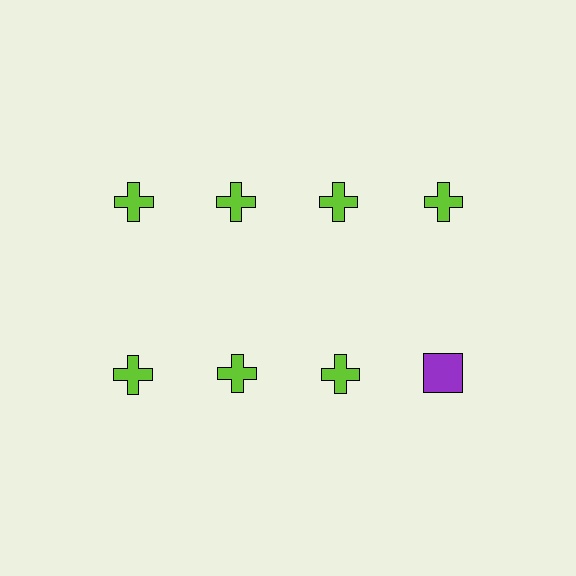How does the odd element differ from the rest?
It differs in both color (purple instead of lime) and shape (square instead of cross).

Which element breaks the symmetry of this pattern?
The purple square in the second row, second from right column breaks the symmetry. All other shapes are lime crosses.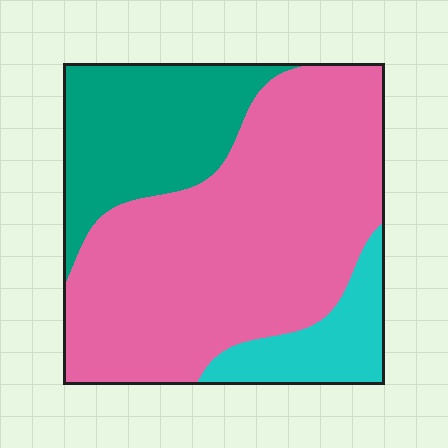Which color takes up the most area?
Pink, at roughly 65%.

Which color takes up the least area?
Cyan, at roughly 10%.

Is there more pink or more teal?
Pink.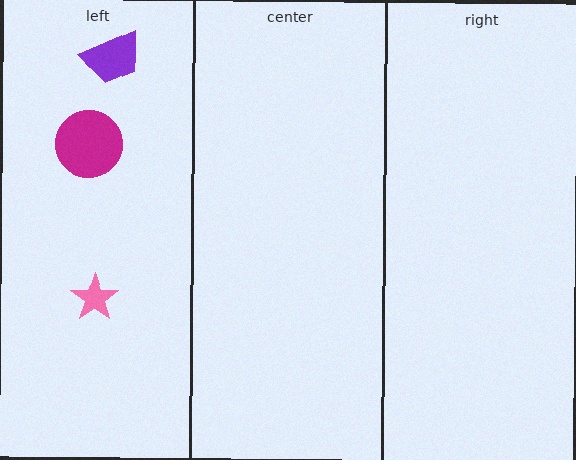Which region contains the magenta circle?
The left region.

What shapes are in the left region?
The pink star, the purple trapezoid, the magenta circle.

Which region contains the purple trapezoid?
The left region.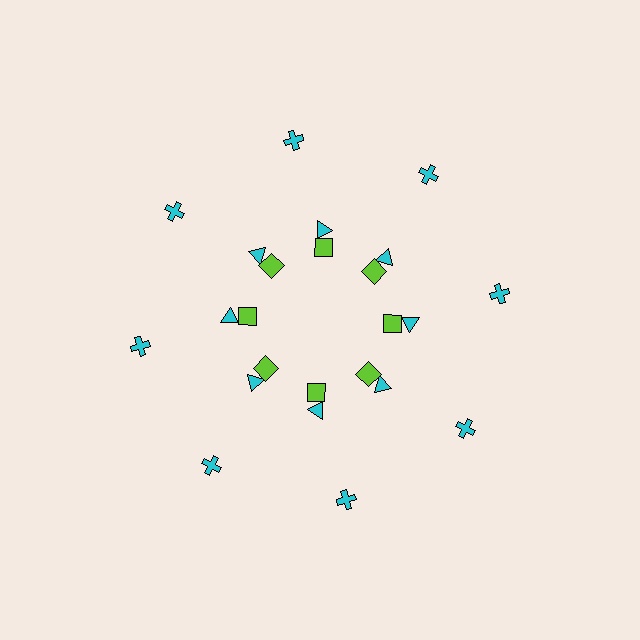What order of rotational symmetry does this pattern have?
This pattern has 8-fold rotational symmetry.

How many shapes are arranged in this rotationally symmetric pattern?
There are 24 shapes, arranged in 8 groups of 3.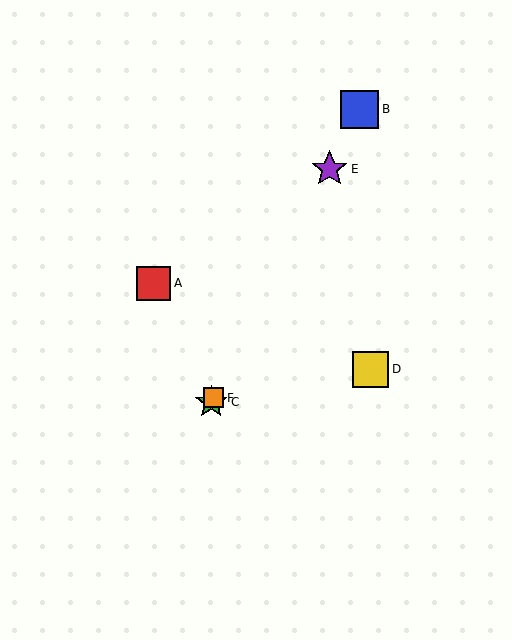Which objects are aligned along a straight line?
Objects B, C, E, F are aligned along a straight line.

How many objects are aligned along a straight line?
4 objects (B, C, E, F) are aligned along a straight line.